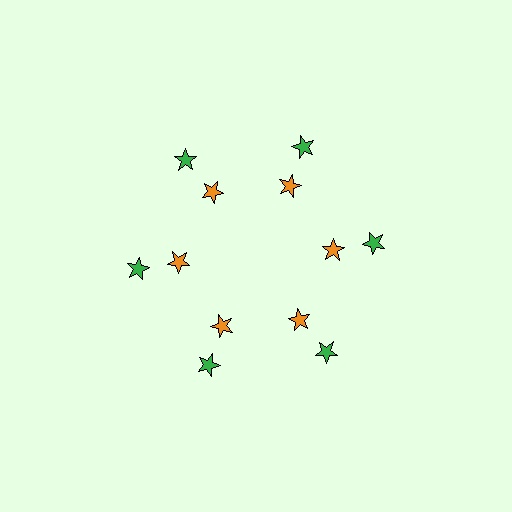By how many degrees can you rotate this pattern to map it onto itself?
The pattern maps onto itself every 60 degrees of rotation.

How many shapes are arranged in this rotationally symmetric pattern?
There are 12 shapes, arranged in 6 groups of 2.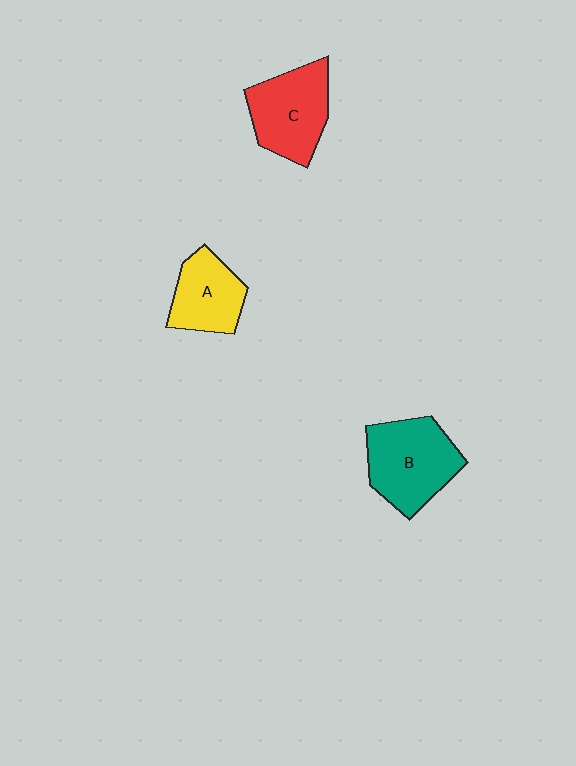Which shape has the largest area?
Shape B (teal).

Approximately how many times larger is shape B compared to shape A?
Approximately 1.4 times.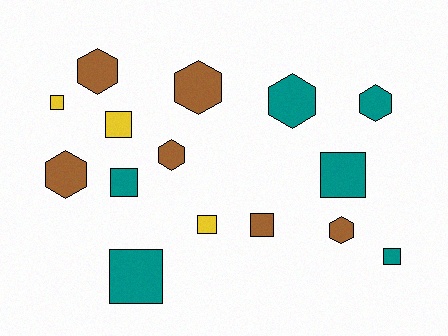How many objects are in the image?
There are 15 objects.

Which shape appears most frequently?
Square, with 8 objects.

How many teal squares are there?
There are 4 teal squares.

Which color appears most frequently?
Brown, with 6 objects.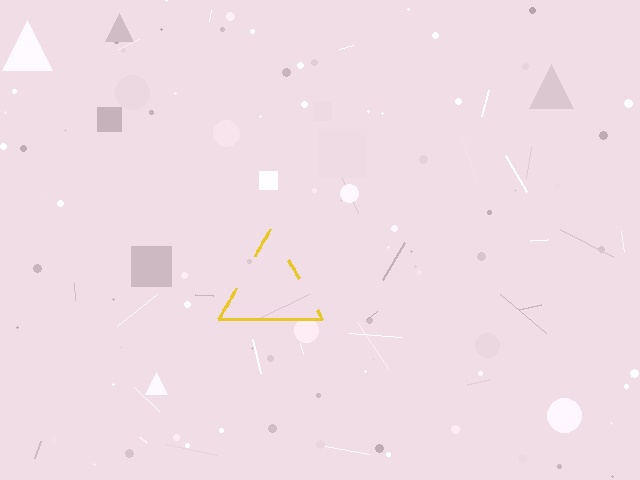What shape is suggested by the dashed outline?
The dashed outline suggests a triangle.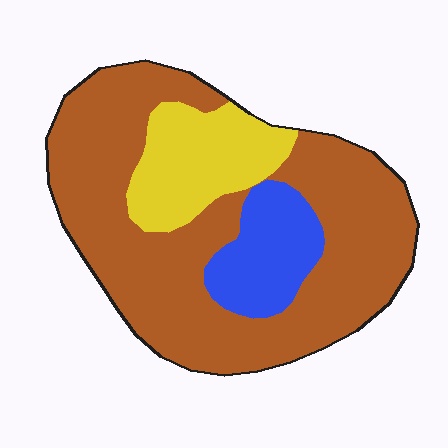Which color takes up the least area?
Blue, at roughly 15%.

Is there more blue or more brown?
Brown.